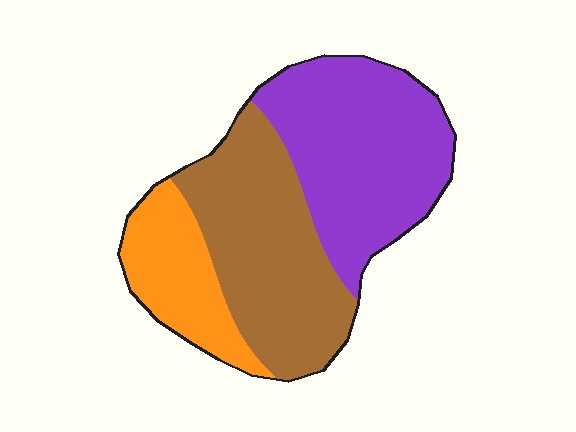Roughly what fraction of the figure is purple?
Purple covers roughly 40% of the figure.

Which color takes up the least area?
Orange, at roughly 20%.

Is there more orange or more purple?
Purple.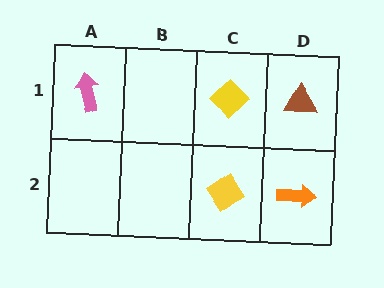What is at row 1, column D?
A brown triangle.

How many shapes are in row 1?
3 shapes.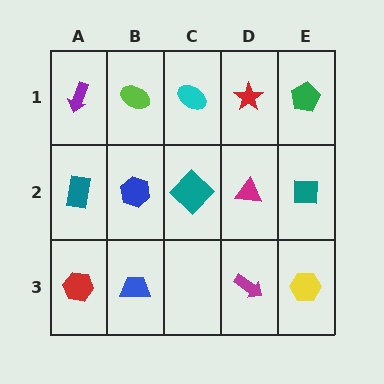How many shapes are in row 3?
4 shapes.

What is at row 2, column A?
A teal rectangle.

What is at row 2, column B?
A blue hexagon.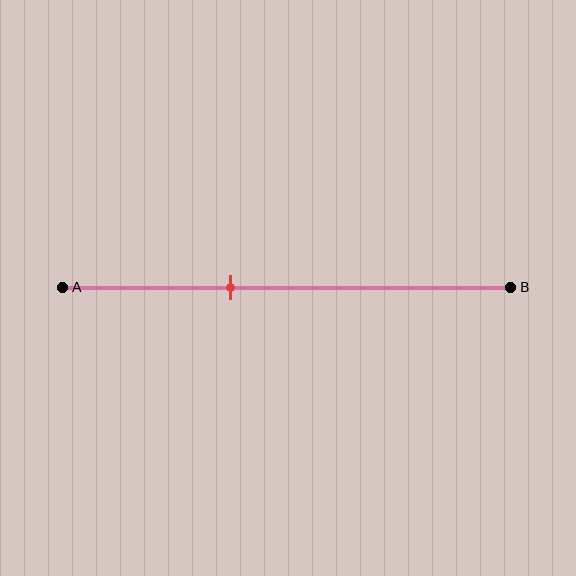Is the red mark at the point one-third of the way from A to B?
No, the mark is at about 40% from A, not at the 33% one-third point.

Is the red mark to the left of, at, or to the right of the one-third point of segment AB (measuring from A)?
The red mark is to the right of the one-third point of segment AB.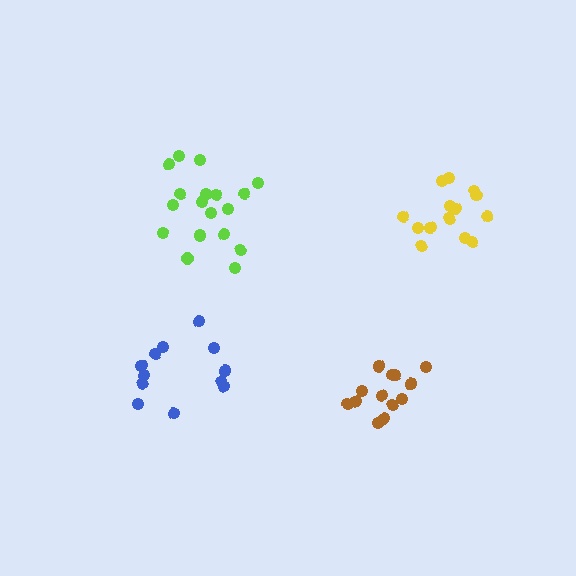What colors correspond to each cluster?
The clusters are colored: yellow, lime, brown, blue.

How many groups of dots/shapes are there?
There are 4 groups.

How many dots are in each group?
Group 1: 14 dots, Group 2: 18 dots, Group 3: 14 dots, Group 4: 12 dots (58 total).